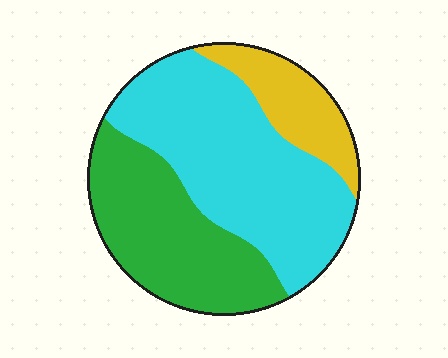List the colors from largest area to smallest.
From largest to smallest: cyan, green, yellow.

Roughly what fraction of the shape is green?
Green covers around 35% of the shape.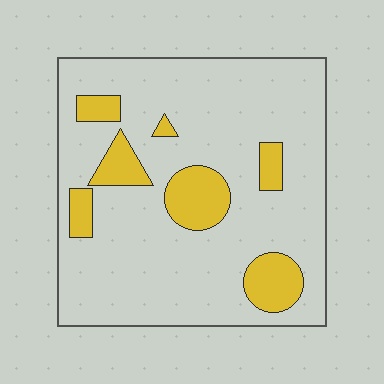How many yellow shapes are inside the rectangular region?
7.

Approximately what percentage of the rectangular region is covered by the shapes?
Approximately 15%.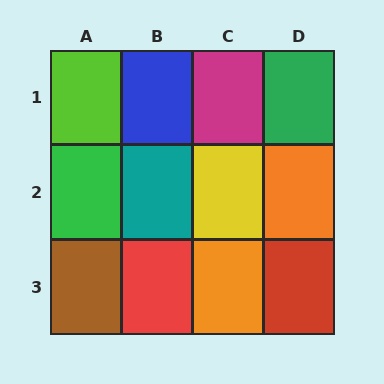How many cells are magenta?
1 cell is magenta.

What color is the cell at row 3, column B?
Red.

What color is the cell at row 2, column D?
Orange.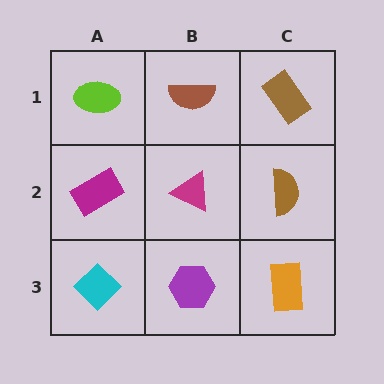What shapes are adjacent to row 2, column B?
A brown semicircle (row 1, column B), a purple hexagon (row 3, column B), a magenta rectangle (row 2, column A), a brown semicircle (row 2, column C).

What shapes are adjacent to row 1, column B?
A magenta triangle (row 2, column B), a lime ellipse (row 1, column A), a brown rectangle (row 1, column C).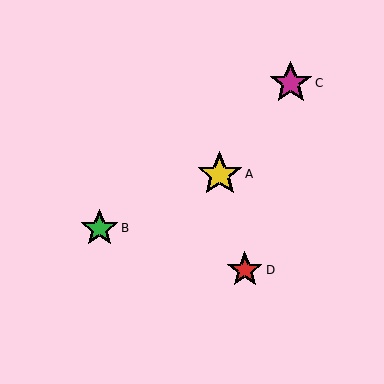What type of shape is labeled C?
Shape C is a magenta star.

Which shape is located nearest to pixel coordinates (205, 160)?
The yellow star (labeled A) at (220, 174) is nearest to that location.